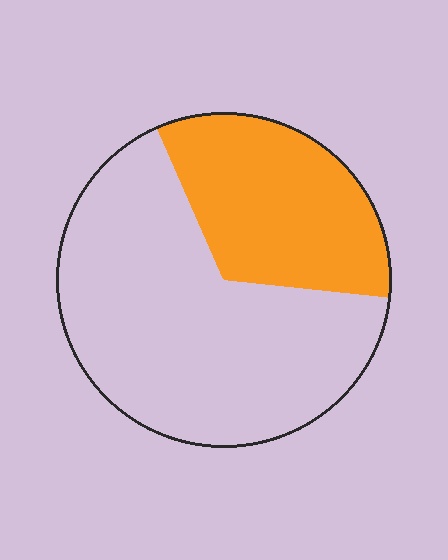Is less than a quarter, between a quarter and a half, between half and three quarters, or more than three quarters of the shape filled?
Between a quarter and a half.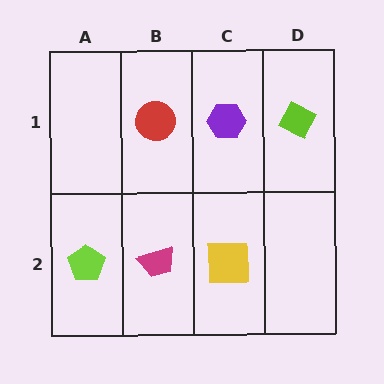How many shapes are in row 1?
3 shapes.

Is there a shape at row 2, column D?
No, that cell is empty.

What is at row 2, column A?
A lime pentagon.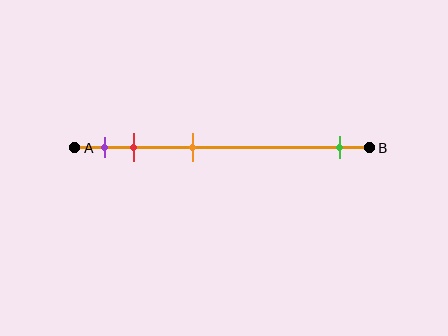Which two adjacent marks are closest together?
The purple and red marks are the closest adjacent pair.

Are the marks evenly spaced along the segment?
No, the marks are not evenly spaced.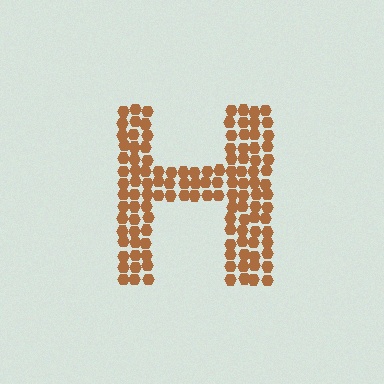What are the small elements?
The small elements are hexagons.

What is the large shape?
The large shape is the letter H.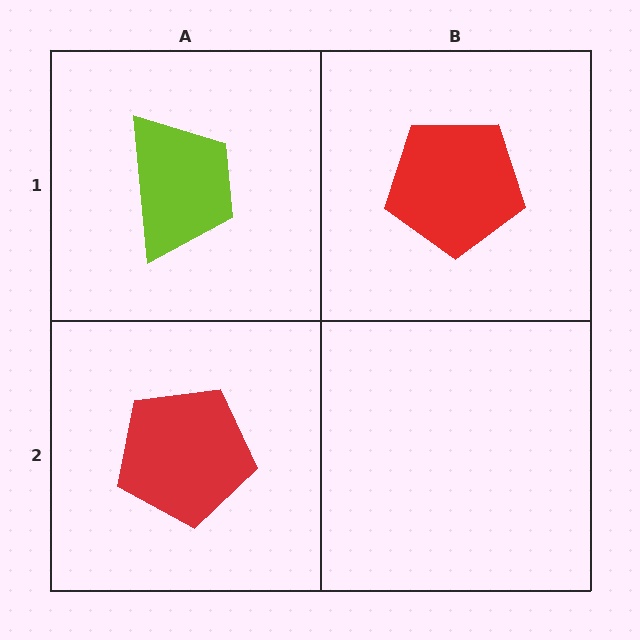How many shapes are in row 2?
1 shape.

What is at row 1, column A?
A lime trapezoid.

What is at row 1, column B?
A red pentagon.